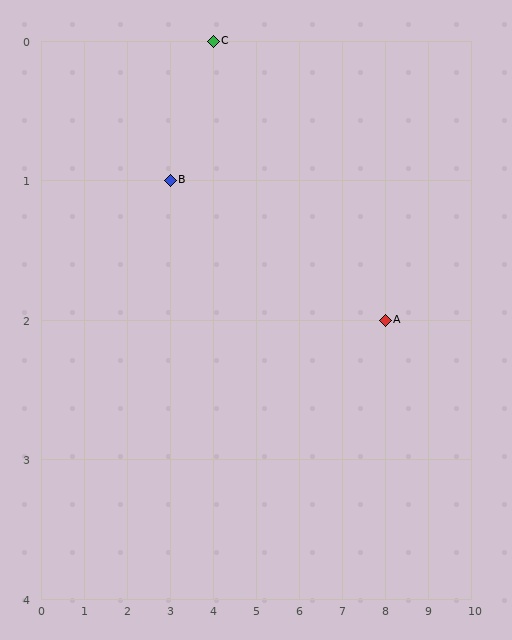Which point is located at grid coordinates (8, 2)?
Point A is at (8, 2).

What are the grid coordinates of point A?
Point A is at grid coordinates (8, 2).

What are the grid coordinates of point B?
Point B is at grid coordinates (3, 1).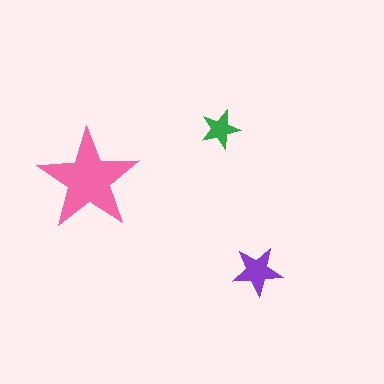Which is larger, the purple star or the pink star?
The pink one.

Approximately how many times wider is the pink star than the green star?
About 2.5 times wider.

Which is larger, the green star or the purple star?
The purple one.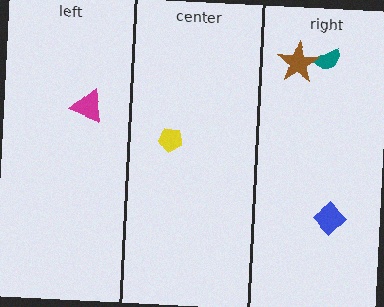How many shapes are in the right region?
3.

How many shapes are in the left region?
1.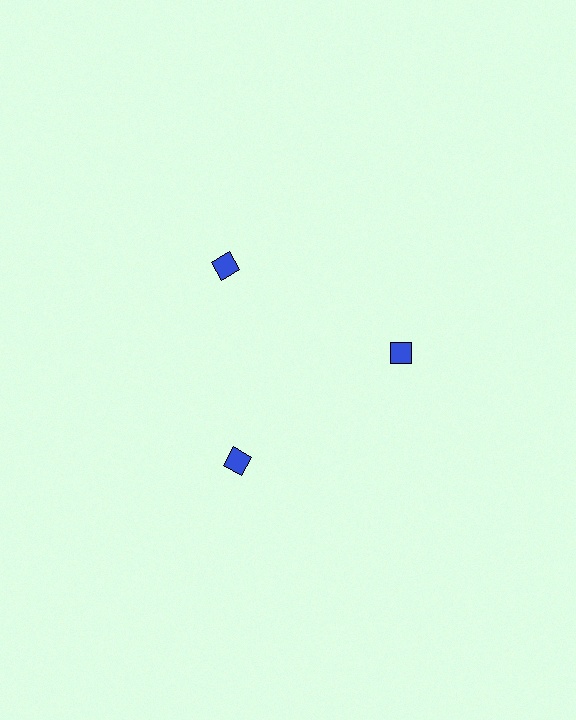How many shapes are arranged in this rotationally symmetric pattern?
There are 3 shapes, arranged in 3 groups of 1.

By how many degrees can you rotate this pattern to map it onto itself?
The pattern maps onto itself every 120 degrees of rotation.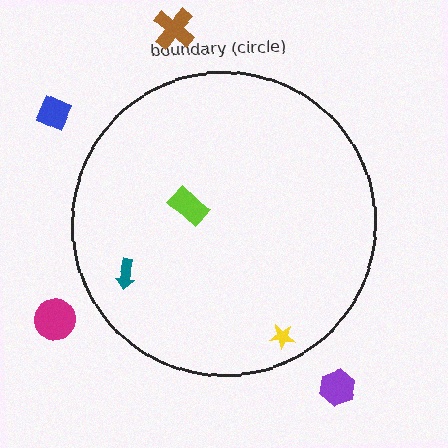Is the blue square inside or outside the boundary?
Outside.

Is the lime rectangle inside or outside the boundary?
Inside.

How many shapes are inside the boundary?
3 inside, 4 outside.